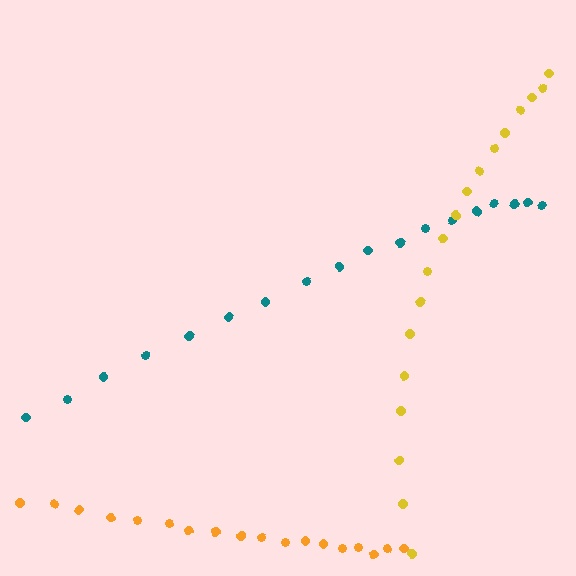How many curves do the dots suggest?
There are 3 distinct paths.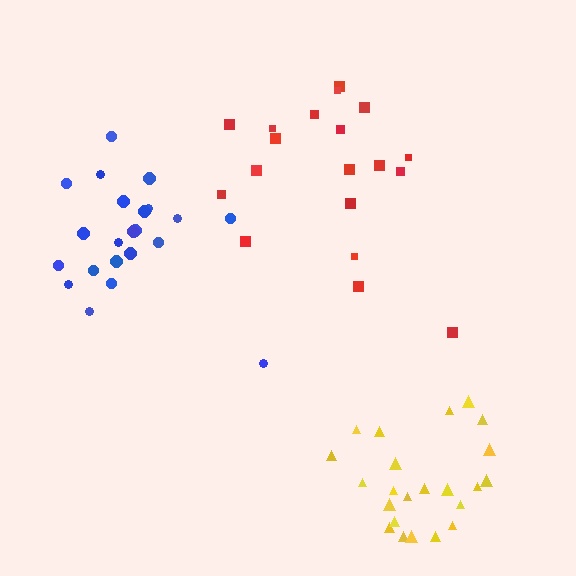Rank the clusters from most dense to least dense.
yellow, blue, red.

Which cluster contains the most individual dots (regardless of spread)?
Yellow (23).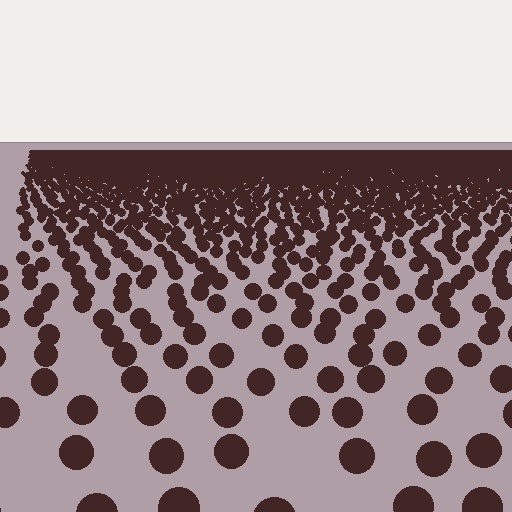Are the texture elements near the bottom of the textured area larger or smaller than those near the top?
Larger. Near the bottom, elements are closer to the viewer and appear at a bigger on-screen size.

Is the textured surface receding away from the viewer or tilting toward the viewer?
The surface is receding away from the viewer. Texture elements get smaller and denser toward the top.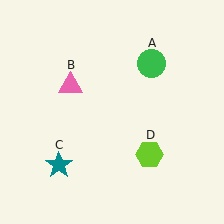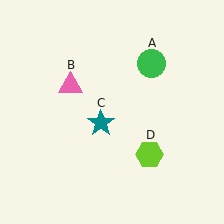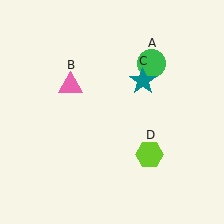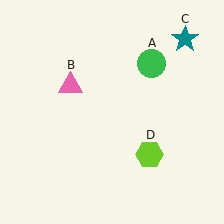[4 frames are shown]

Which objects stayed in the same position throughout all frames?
Green circle (object A) and pink triangle (object B) and lime hexagon (object D) remained stationary.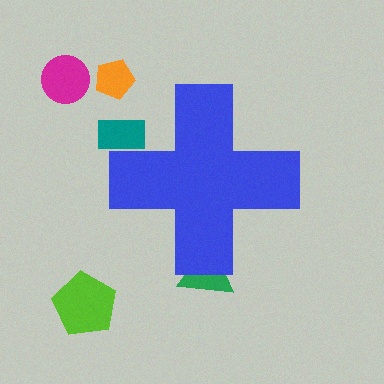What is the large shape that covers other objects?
A blue cross.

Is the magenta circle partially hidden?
No, the magenta circle is fully visible.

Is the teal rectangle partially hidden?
Yes, the teal rectangle is partially hidden behind the blue cross.